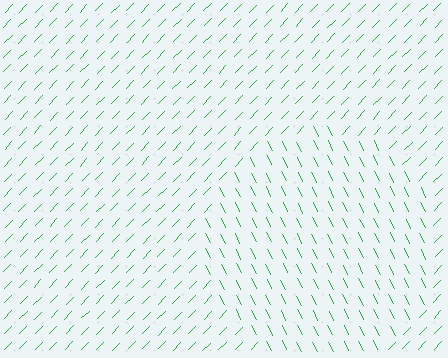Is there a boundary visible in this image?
Yes, there is a texture boundary formed by a change in line orientation.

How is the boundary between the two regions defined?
The boundary is defined purely by a change in line orientation (approximately 71 degrees difference). All lines are the same color and thickness.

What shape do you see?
I see a circle.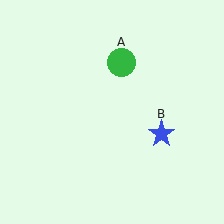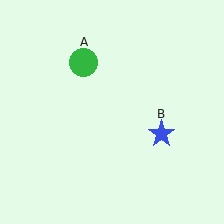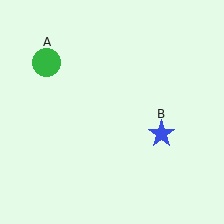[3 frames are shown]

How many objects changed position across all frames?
1 object changed position: green circle (object A).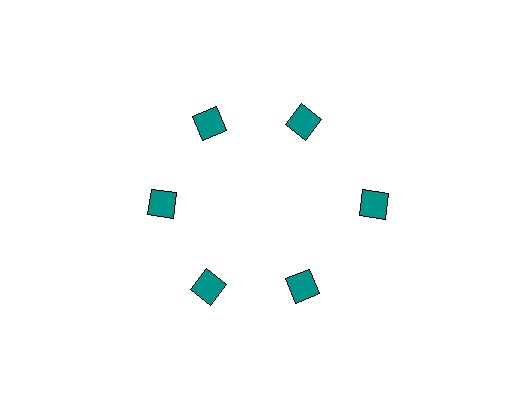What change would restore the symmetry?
The symmetry would be restored by moving it inward, back onto the ring so that all 6 squares sit at equal angles and equal distance from the center.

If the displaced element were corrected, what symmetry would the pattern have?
It would have 6-fold rotational symmetry — the pattern would map onto itself every 60 degrees.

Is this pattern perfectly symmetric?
No. The 6 teal squares are arranged in a ring, but one element near the 3 o'clock position is pushed outward from the center, breaking the 6-fold rotational symmetry.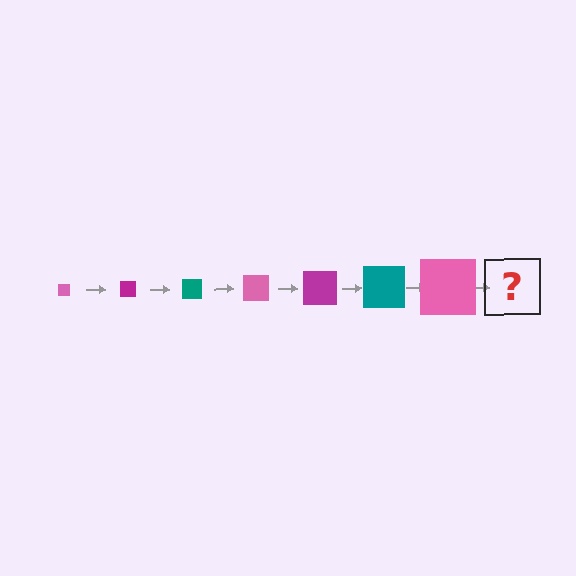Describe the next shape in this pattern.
It should be a magenta square, larger than the previous one.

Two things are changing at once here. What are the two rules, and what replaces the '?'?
The two rules are that the square grows larger each step and the color cycles through pink, magenta, and teal. The '?' should be a magenta square, larger than the previous one.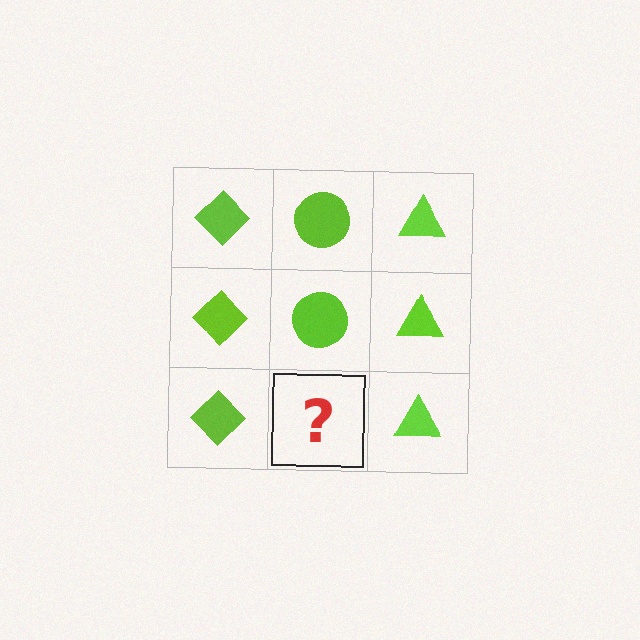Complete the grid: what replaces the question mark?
The question mark should be replaced with a lime circle.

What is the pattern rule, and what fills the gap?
The rule is that each column has a consistent shape. The gap should be filled with a lime circle.